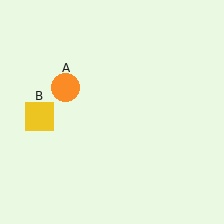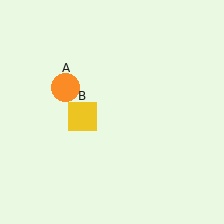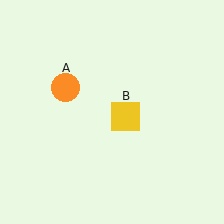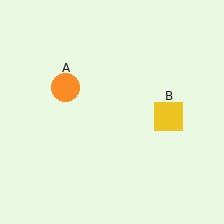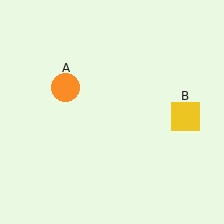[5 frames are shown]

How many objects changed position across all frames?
1 object changed position: yellow square (object B).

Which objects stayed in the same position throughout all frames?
Orange circle (object A) remained stationary.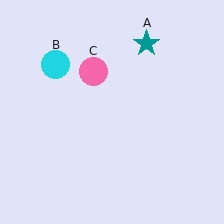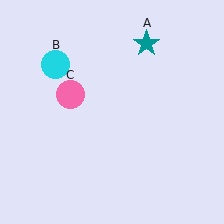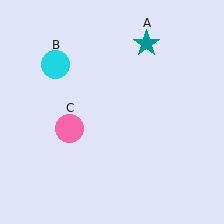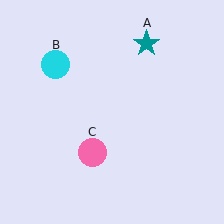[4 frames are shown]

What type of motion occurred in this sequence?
The pink circle (object C) rotated counterclockwise around the center of the scene.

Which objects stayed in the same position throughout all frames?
Teal star (object A) and cyan circle (object B) remained stationary.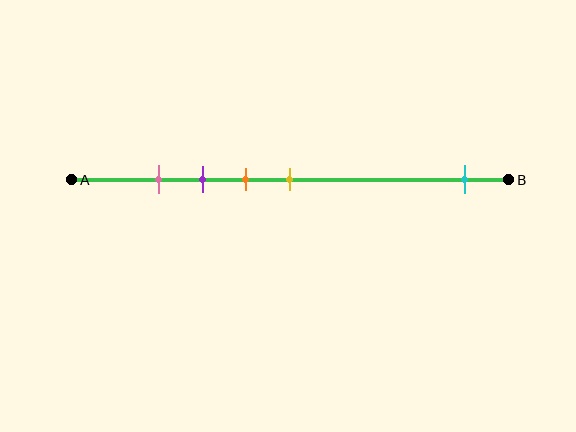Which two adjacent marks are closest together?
The pink and purple marks are the closest adjacent pair.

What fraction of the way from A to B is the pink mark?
The pink mark is approximately 20% (0.2) of the way from A to B.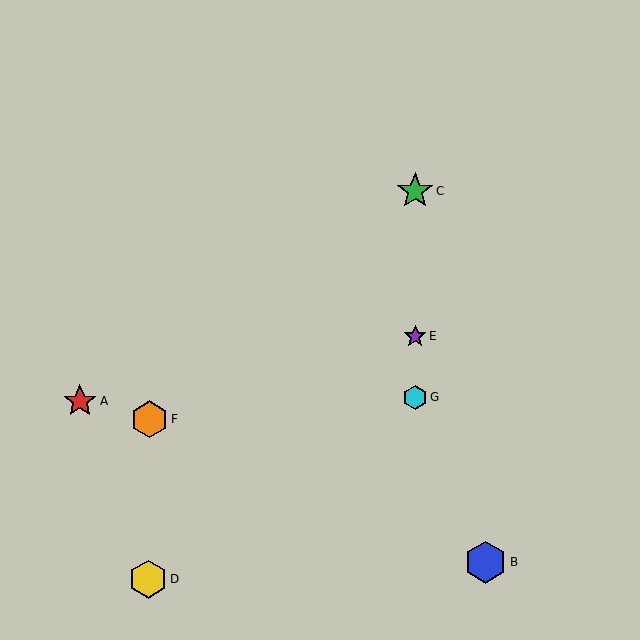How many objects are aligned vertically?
3 objects (C, E, G) are aligned vertically.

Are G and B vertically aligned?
No, G is at x≈415 and B is at x≈486.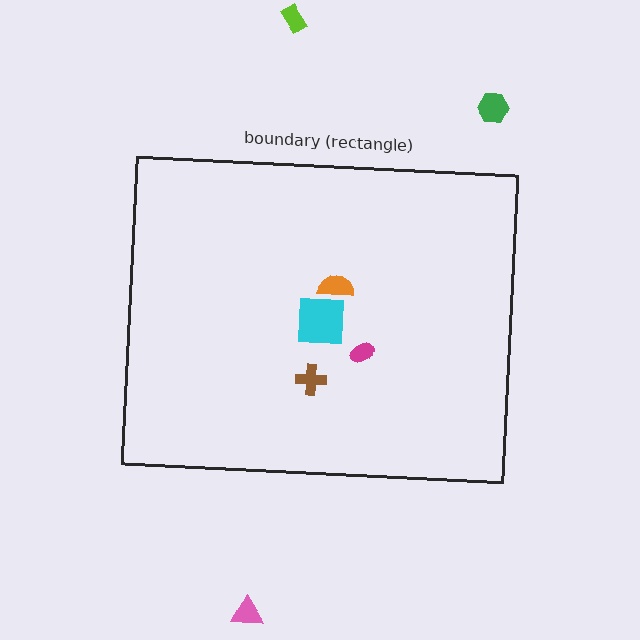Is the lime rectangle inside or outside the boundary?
Outside.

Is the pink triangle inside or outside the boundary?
Outside.